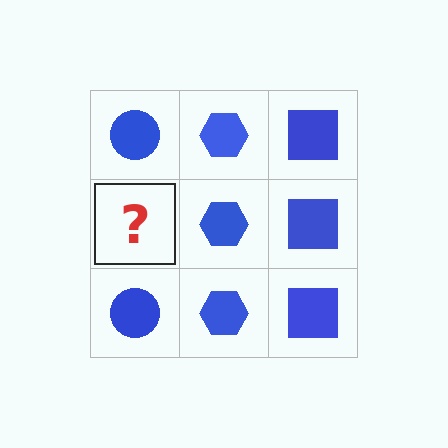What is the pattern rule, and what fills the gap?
The rule is that each column has a consistent shape. The gap should be filled with a blue circle.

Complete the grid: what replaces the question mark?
The question mark should be replaced with a blue circle.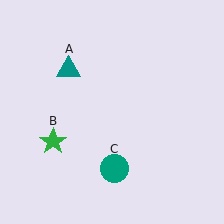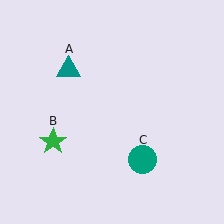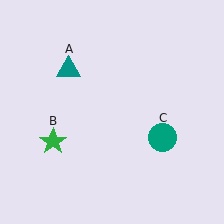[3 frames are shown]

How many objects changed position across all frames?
1 object changed position: teal circle (object C).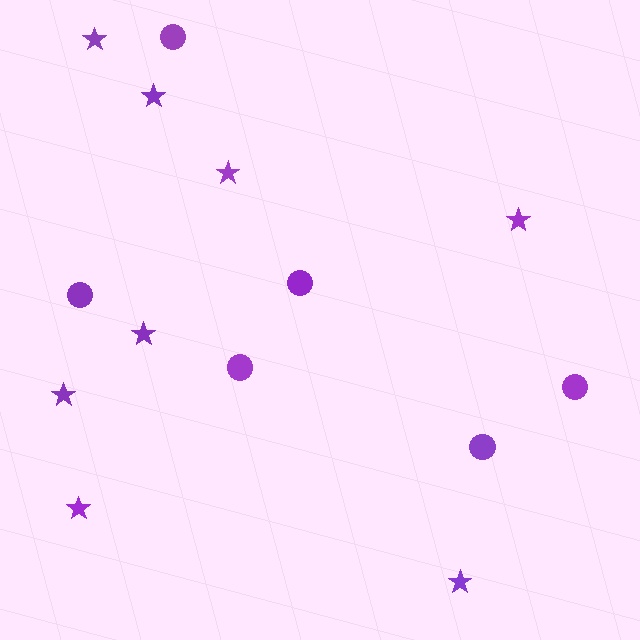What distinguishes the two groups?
There are 2 groups: one group of stars (8) and one group of circles (6).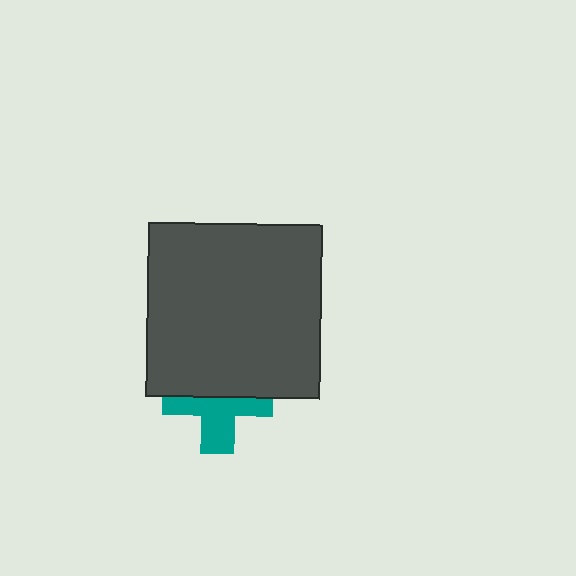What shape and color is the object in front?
The object in front is a dark gray square.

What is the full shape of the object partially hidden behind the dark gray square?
The partially hidden object is a teal cross.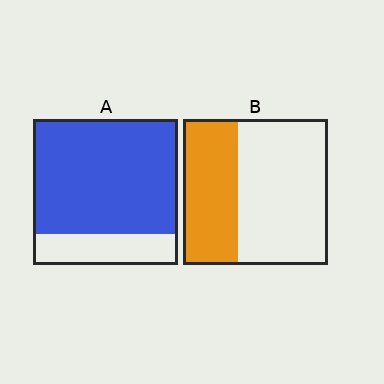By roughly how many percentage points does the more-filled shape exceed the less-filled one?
By roughly 40 percentage points (A over B).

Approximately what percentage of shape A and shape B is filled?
A is approximately 80% and B is approximately 40%.